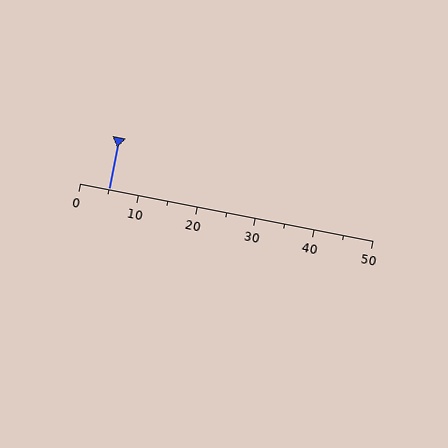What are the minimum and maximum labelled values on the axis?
The axis runs from 0 to 50.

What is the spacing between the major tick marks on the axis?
The major ticks are spaced 10 apart.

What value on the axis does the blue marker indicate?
The marker indicates approximately 5.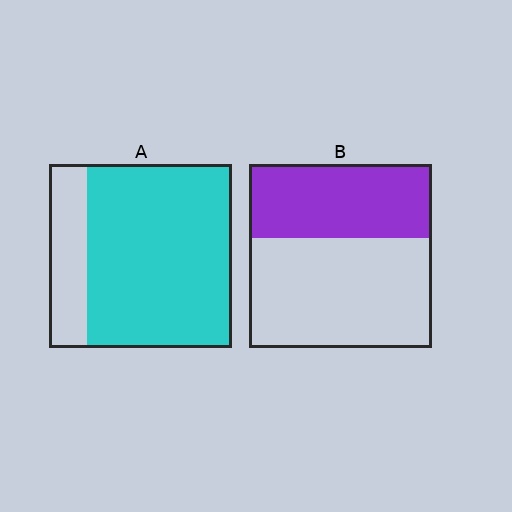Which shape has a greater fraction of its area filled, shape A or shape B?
Shape A.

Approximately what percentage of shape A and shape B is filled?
A is approximately 80% and B is approximately 40%.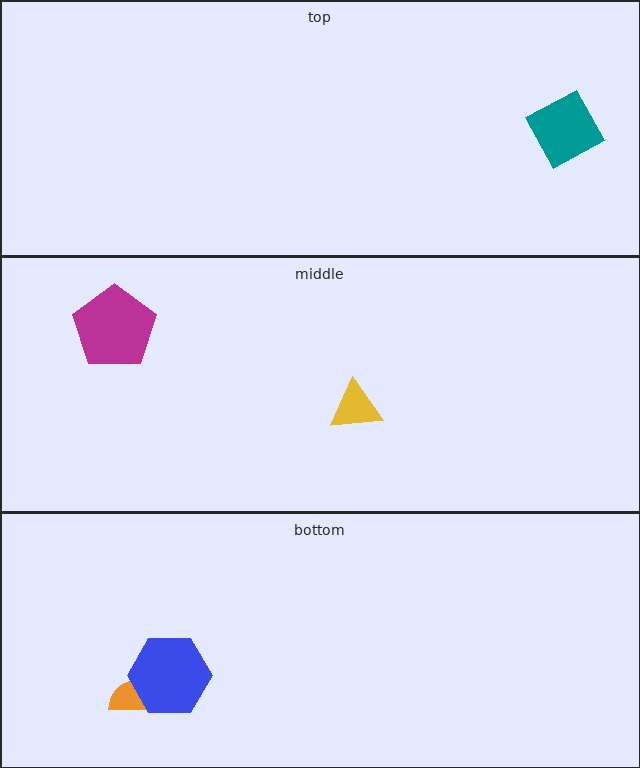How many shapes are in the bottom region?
2.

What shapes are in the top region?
The teal square.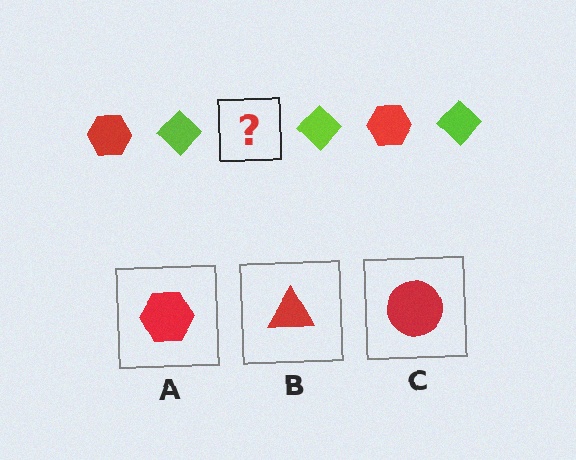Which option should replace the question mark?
Option A.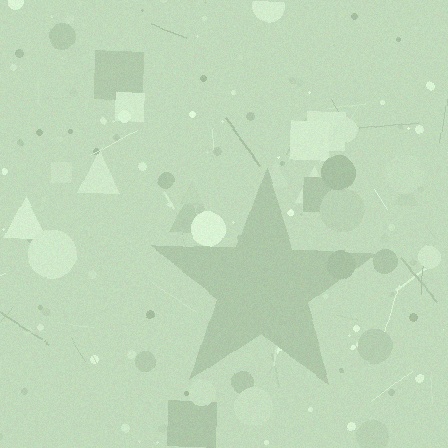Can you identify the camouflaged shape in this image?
The camouflaged shape is a star.